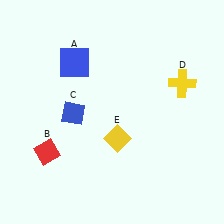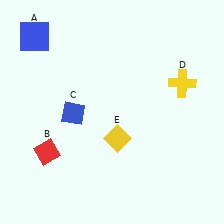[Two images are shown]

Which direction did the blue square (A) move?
The blue square (A) moved left.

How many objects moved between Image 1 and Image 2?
1 object moved between the two images.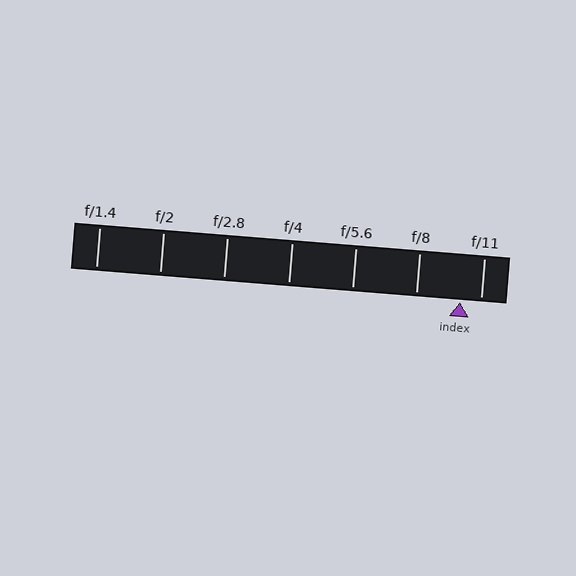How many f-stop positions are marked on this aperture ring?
There are 7 f-stop positions marked.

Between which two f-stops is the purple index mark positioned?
The index mark is between f/8 and f/11.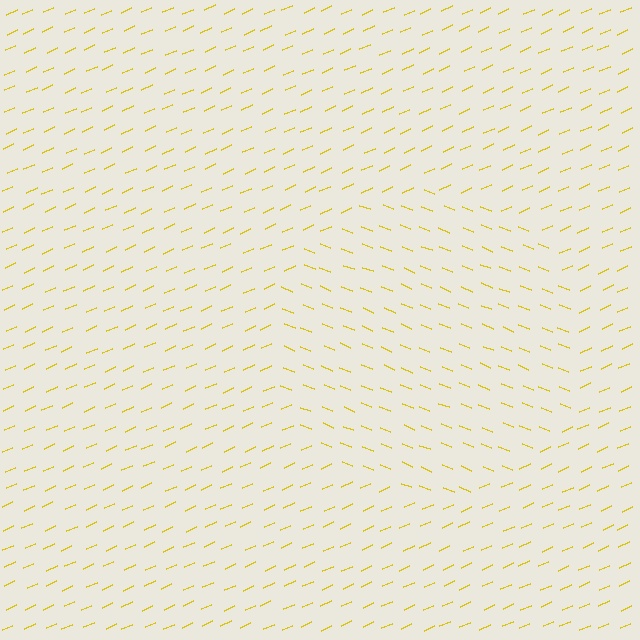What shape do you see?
I see a circle.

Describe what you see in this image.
The image is filled with small yellow line segments. A circle region in the image has lines oriented differently from the surrounding lines, creating a visible texture boundary.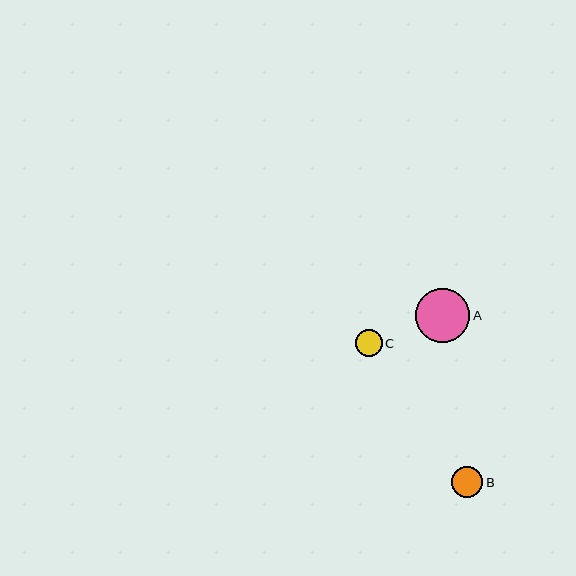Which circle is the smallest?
Circle C is the smallest with a size of approximately 27 pixels.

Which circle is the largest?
Circle A is the largest with a size of approximately 54 pixels.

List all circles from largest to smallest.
From largest to smallest: A, B, C.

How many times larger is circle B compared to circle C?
Circle B is approximately 1.2 times the size of circle C.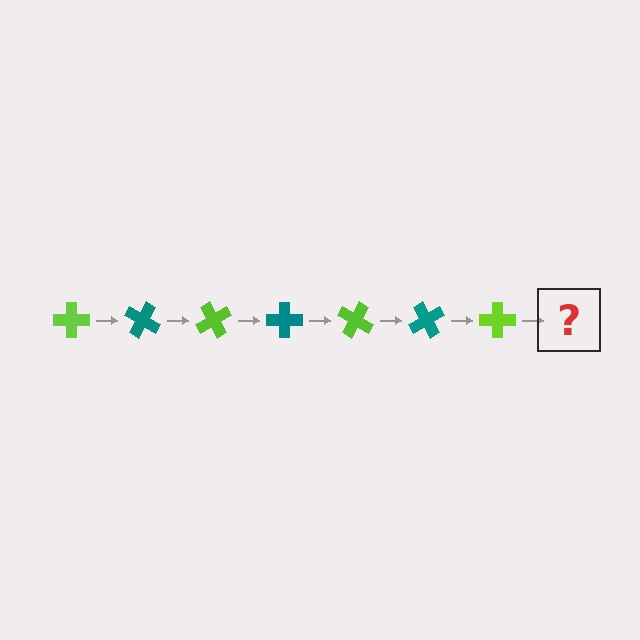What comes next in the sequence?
The next element should be a teal cross, rotated 210 degrees from the start.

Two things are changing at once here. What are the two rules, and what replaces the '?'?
The two rules are that it rotates 30 degrees each step and the color cycles through lime and teal. The '?' should be a teal cross, rotated 210 degrees from the start.